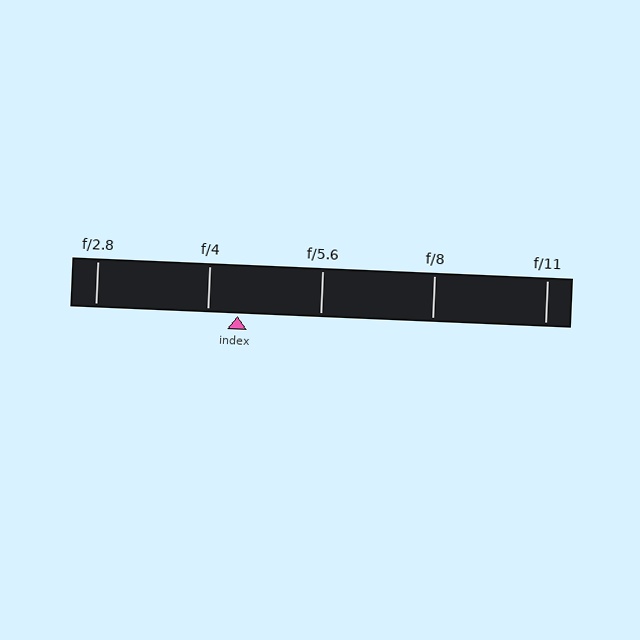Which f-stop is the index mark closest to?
The index mark is closest to f/4.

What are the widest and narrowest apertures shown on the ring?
The widest aperture shown is f/2.8 and the narrowest is f/11.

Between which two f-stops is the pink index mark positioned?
The index mark is between f/4 and f/5.6.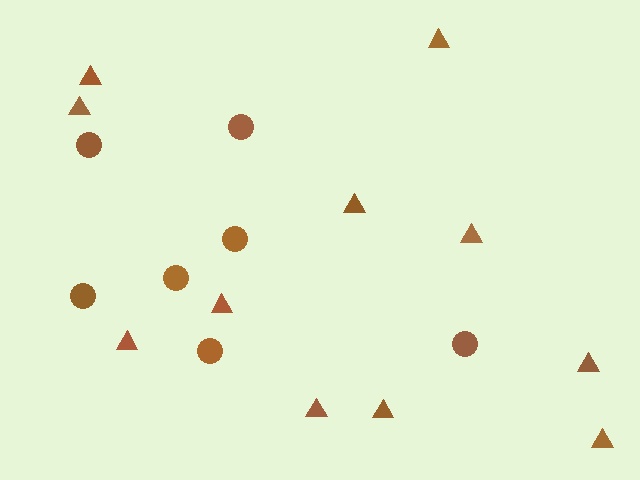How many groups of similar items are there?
There are 2 groups: one group of triangles (11) and one group of circles (7).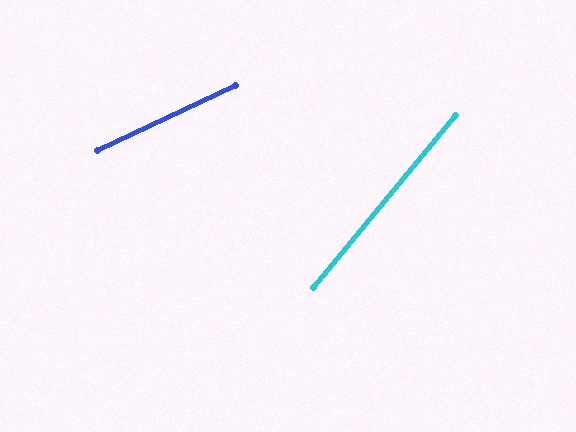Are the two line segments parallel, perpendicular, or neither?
Neither parallel nor perpendicular — they differ by about 25°.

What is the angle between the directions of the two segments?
Approximately 25 degrees.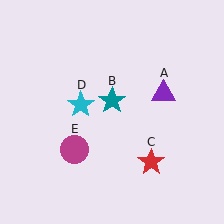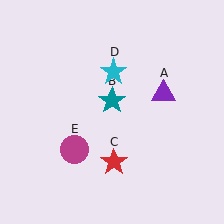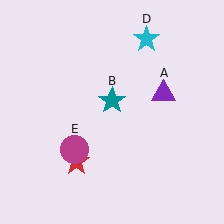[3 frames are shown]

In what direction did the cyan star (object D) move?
The cyan star (object D) moved up and to the right.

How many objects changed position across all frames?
2 objects changed position: red star (object C), cyan star (object D).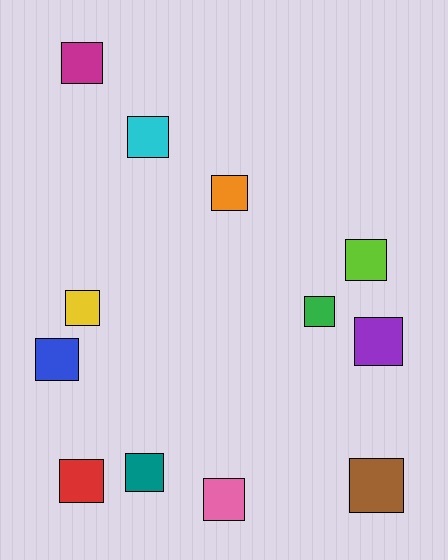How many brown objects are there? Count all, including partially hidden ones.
There is 1 brown object.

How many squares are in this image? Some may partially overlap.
There are 12 squares.